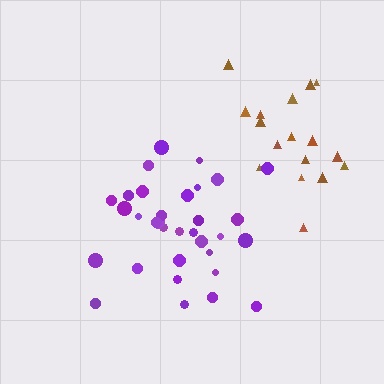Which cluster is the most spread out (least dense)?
Brown.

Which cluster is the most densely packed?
Purple.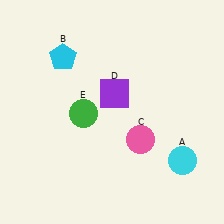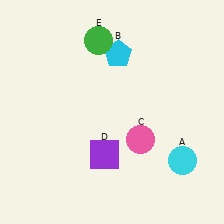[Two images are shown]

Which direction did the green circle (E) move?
The green circle (E) moved up.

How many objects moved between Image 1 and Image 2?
3 objects moved between the two images.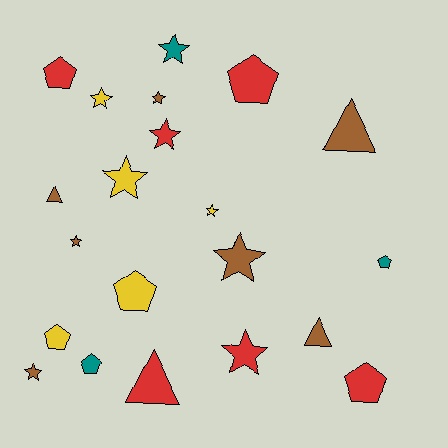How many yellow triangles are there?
There are no yellow triangles.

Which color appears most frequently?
Brown, with 7 objects.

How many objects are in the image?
There are 21 objects.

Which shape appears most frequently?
Star, with 10 objects.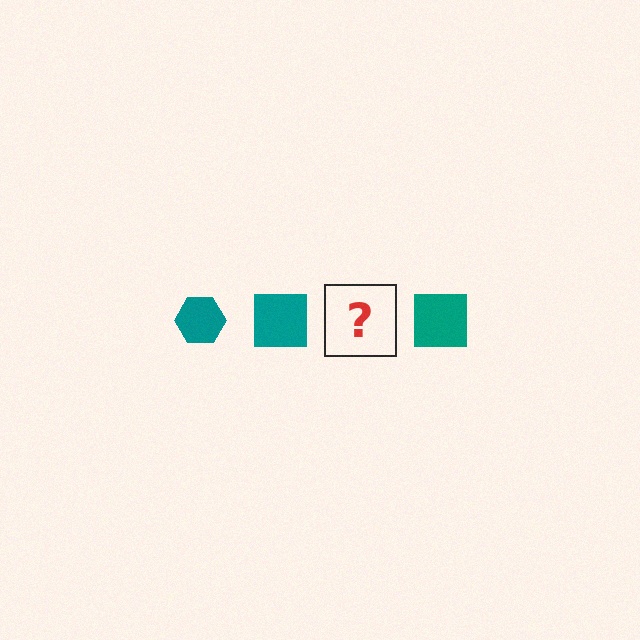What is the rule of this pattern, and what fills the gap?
The rule is that the pattern cycles through hexagon, square shapes in teal. The gap should be filled with a teal hexagon.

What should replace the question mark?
The question mark should be replaced with a teal hexagon.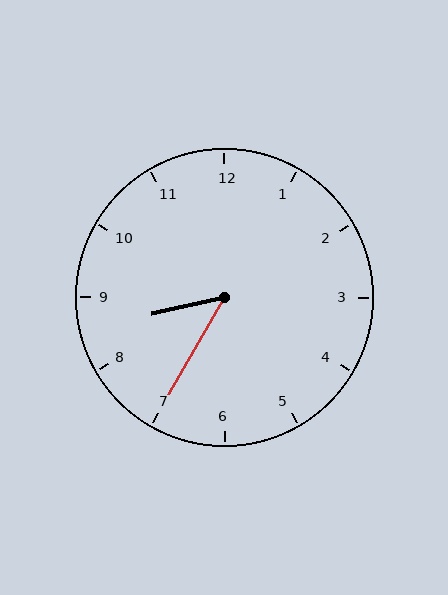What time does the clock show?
8:35.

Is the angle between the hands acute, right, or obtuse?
It is acute.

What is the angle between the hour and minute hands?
Approximately 48 degrees.